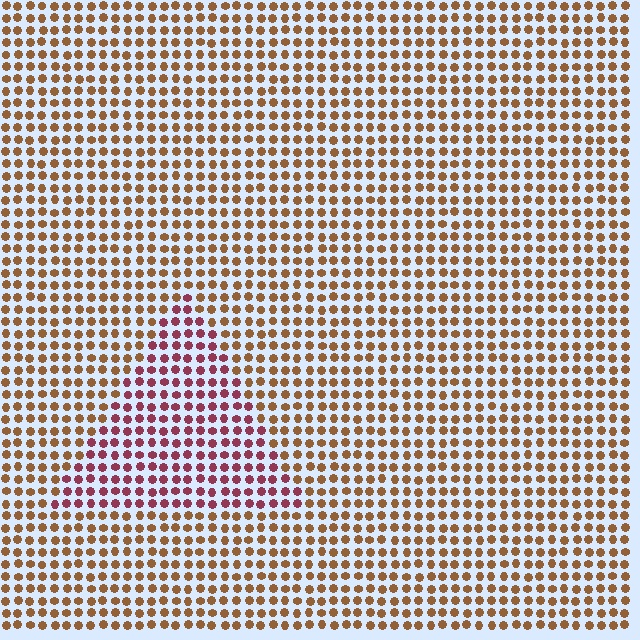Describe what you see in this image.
The image is filled with small brown elements in a uniform arrangement. A triangle-shaped region is visible where the elements are tinted to a slightly different hue, forming a subtle color boundary.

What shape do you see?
I see a triangle.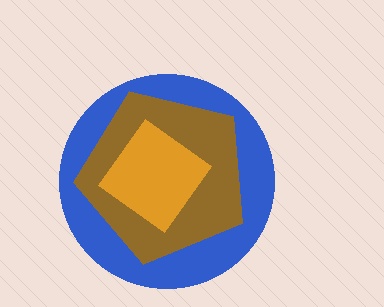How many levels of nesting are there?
3.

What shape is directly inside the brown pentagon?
The orange diamond.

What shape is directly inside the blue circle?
The brown pentagon.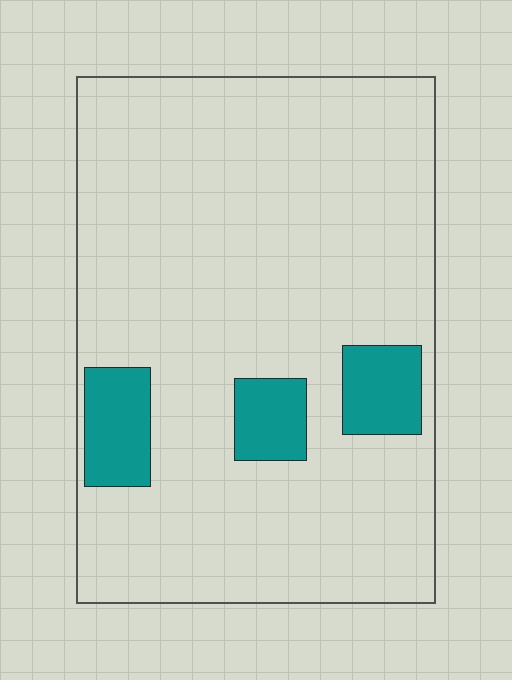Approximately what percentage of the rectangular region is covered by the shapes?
Approximately 10%.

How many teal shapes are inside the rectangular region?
3.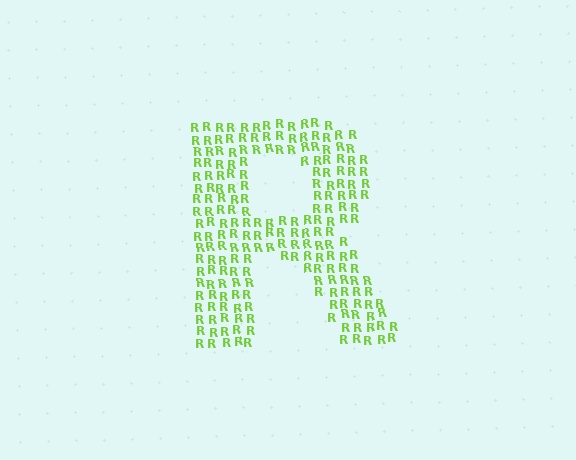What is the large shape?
The large shape is the letter R.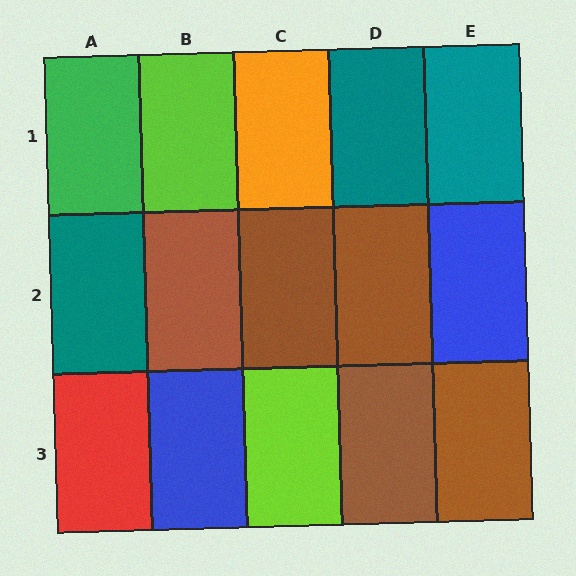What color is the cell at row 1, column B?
Lime.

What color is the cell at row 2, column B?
Brown.